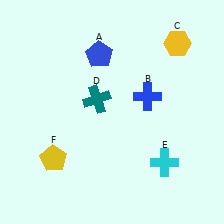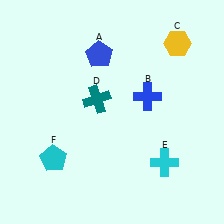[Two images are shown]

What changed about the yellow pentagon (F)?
In Image 1, F is yellow. In Image 2, it changed to cyan.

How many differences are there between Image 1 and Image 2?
There is 1 difference between the two images.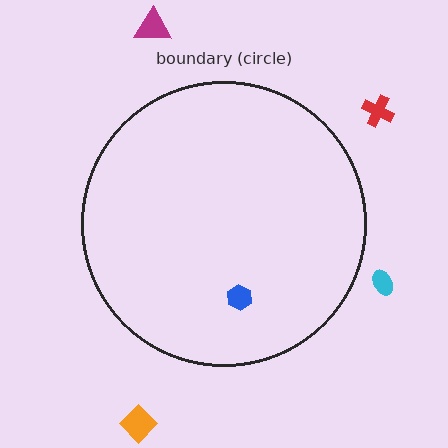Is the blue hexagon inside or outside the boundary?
Inside.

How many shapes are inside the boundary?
1 inside, 4 outside.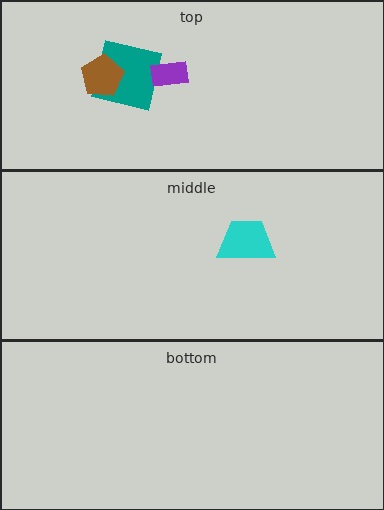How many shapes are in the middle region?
1.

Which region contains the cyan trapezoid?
The middle region.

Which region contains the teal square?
The top region.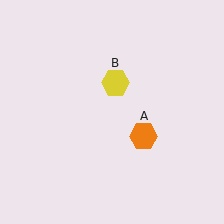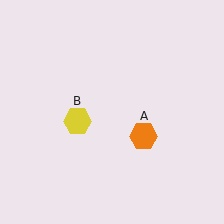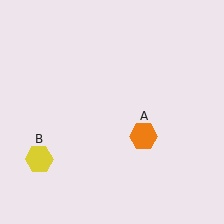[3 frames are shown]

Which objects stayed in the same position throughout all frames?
Orange hexagon (object A) remained stationary.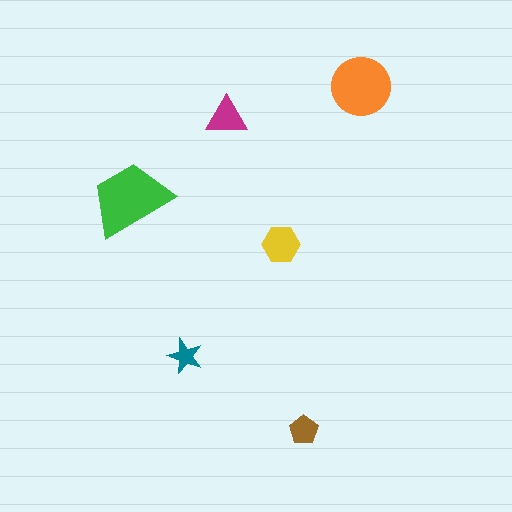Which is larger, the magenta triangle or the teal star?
The magenta triangle.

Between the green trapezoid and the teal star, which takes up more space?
The green trapezoid.